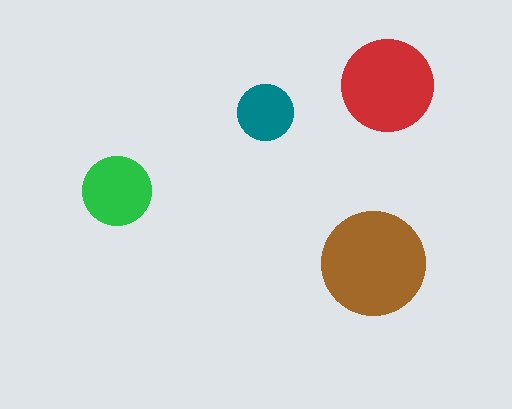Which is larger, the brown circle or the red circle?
The brown one.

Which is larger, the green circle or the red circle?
The red one.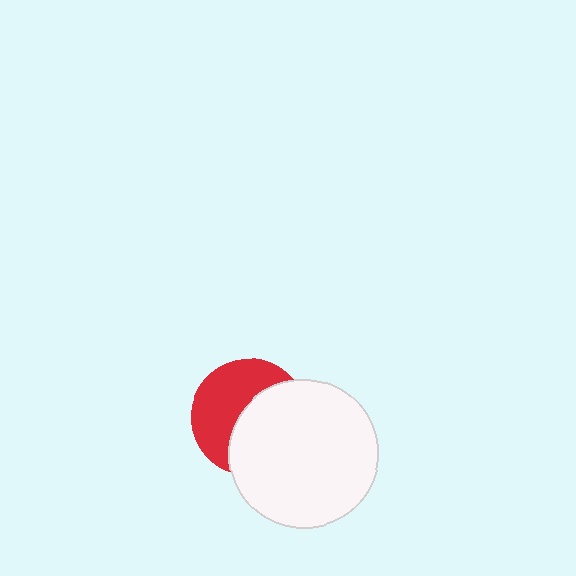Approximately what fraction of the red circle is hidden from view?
Roughly 51% of the red circle is hidden behind the white circle.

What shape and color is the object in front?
The object in front is a white circle.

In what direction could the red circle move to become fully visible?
The red circle could move left. That would shift it out from behind the white circle entirely.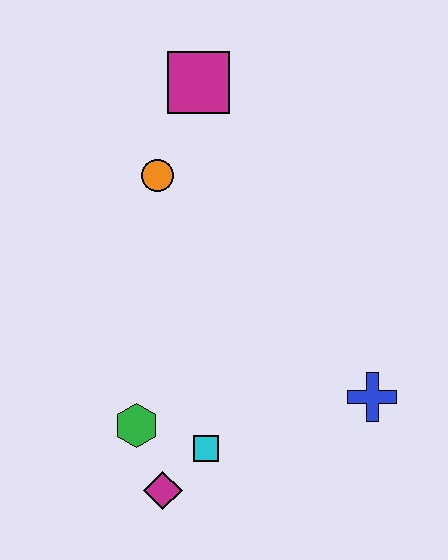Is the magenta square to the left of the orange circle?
No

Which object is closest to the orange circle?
The magenta square is closest to the orange circle.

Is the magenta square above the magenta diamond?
Yes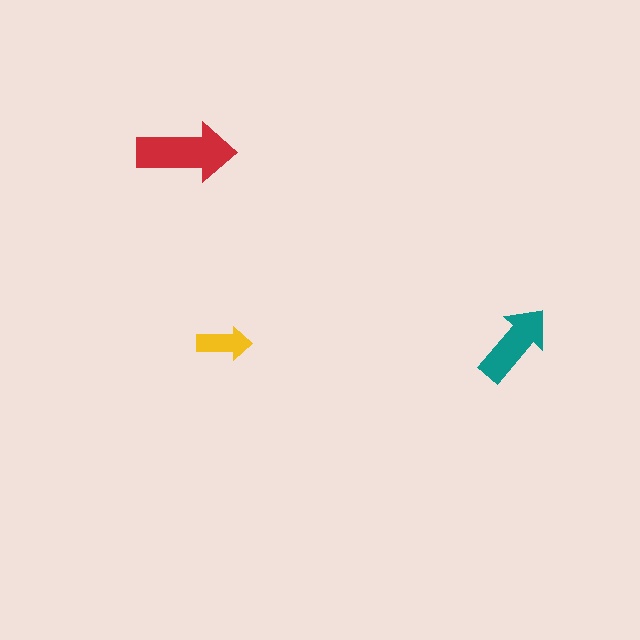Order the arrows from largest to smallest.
the red one, the teal one, the yellow one.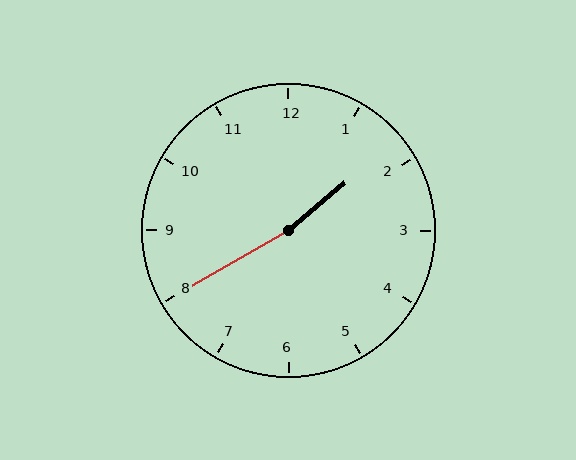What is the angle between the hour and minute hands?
Approximately 170 degrees.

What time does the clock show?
1:40.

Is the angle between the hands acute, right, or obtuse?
It is obtuse.